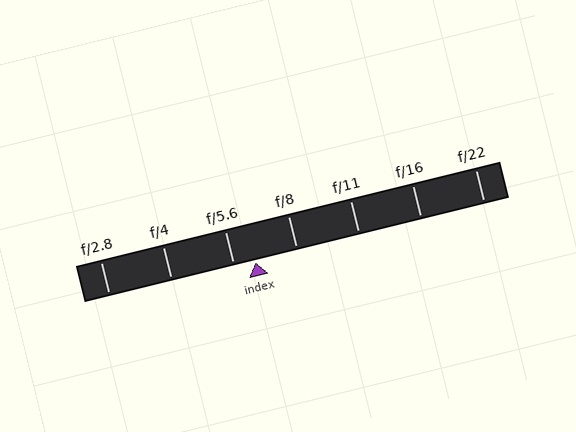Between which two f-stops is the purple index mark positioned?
The index mark is between f/5.6 and f/8.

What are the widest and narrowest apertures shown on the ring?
The widest aperture shown is f/2.8 and the narrowest is f/22.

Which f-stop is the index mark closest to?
The index mark is closest to f/5.6.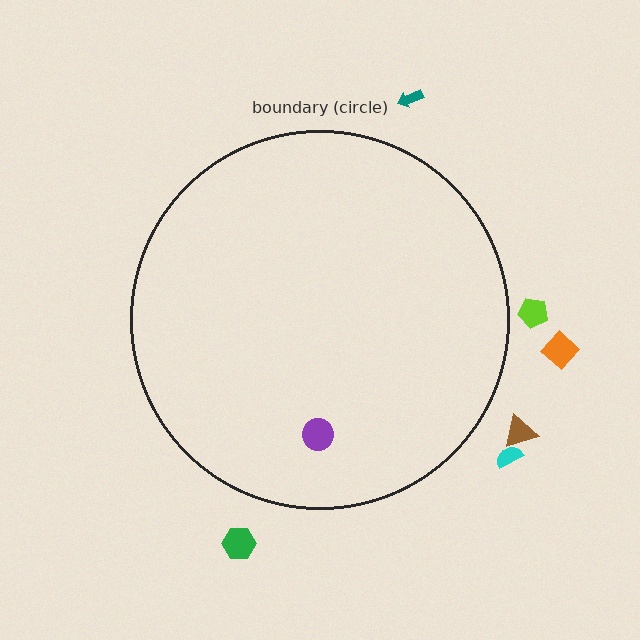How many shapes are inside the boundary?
1 inside, 6 outside.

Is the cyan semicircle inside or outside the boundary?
Outside.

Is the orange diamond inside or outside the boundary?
Outside.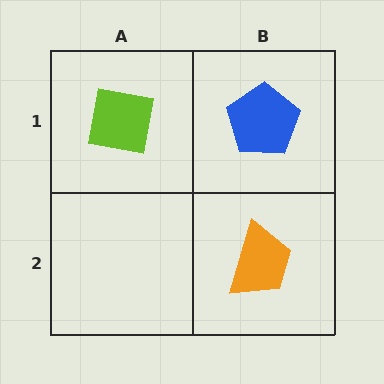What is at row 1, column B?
A blue pentagon.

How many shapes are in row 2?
1 shape.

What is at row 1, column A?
A lime square.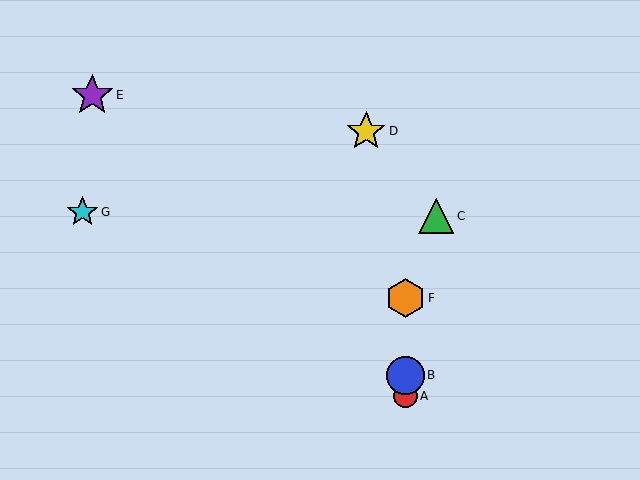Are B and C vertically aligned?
No, B is at x≈405 and C is at x≈436.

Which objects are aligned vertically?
Objects A, B, F are aligned vertically.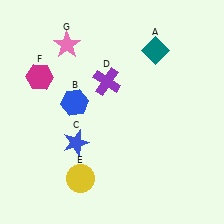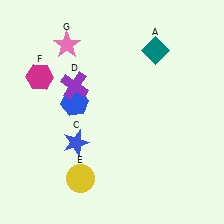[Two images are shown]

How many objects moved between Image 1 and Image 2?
1 object moved between the two images.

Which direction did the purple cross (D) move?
The purple cross (D) moved left.